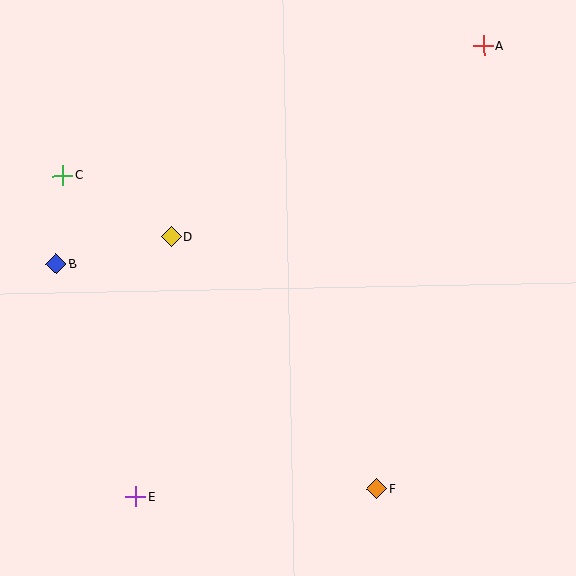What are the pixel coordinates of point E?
Point E is at (136, 497).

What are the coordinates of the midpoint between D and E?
The midpoint between D and E is at (154, 367).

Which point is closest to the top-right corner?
Point A is closest to the top-right corner.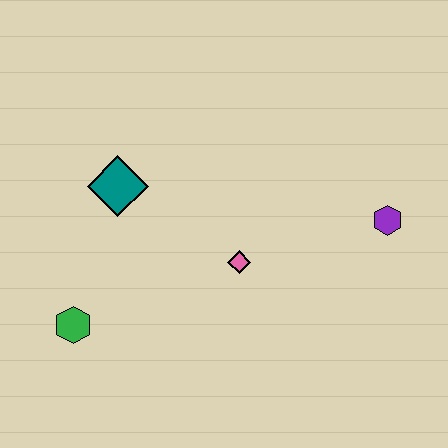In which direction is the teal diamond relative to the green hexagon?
The teal diamond is above the green hexagon.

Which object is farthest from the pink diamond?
The green hexagon is farthest from the pink diamond.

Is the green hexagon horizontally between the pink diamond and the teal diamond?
No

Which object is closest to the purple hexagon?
The pink diamond is closest to the purple hexagon.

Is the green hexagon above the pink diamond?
No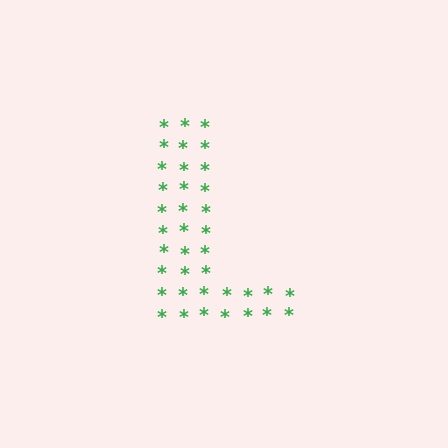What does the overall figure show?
The overall figure shows the letter L.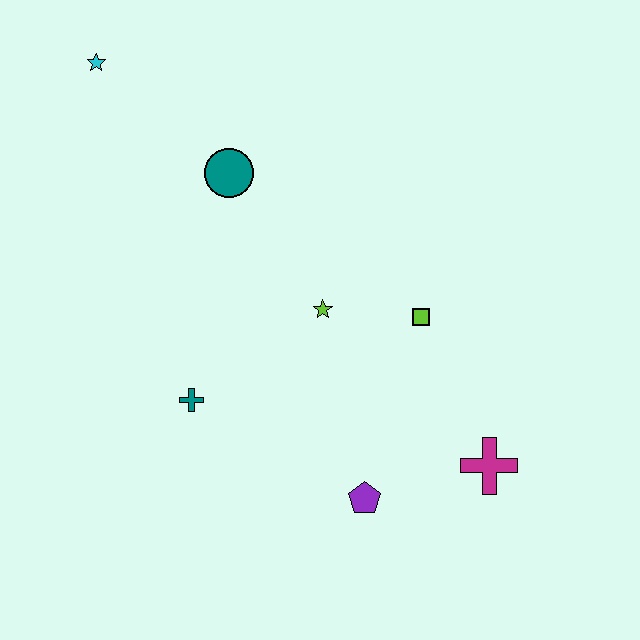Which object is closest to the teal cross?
The lime star is closest to the teal cross.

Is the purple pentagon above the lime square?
No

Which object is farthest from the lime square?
The cyan star is farthest from the lime square.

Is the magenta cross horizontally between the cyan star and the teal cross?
No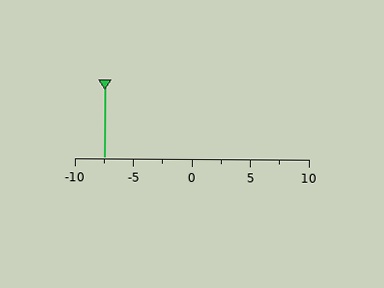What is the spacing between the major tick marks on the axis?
The major ticks are spaced 5 apart.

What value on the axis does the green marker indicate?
The marker indicates approximately -7.5.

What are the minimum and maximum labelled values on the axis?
The axis runs from -10 to 10.